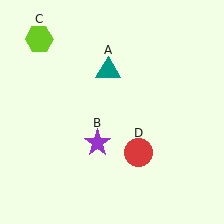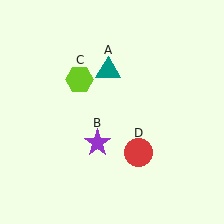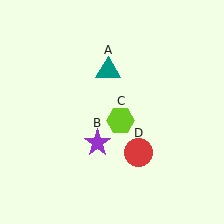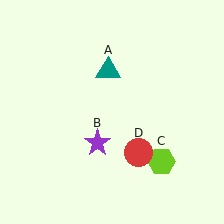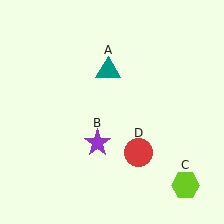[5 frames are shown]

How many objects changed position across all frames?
1 object changed position: lime hexagon (object C).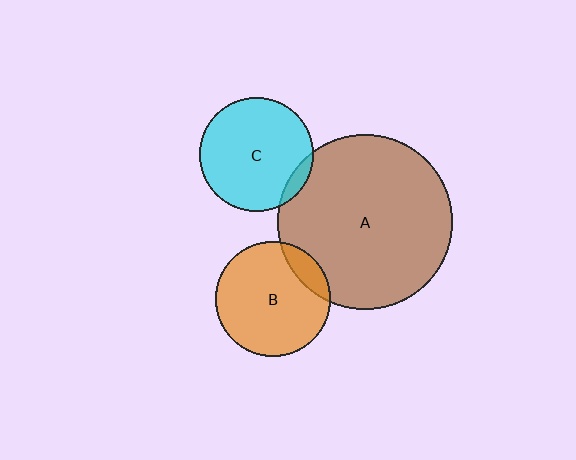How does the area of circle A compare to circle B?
Approximately 2.3 times.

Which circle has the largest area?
Circle A (brown).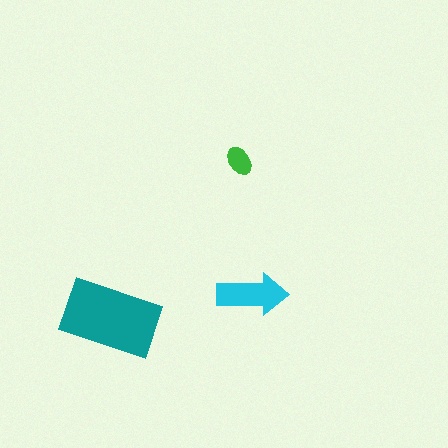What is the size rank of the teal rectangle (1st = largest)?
1st.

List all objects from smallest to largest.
The green ellipse, the cyan arrow, the teal rectangle.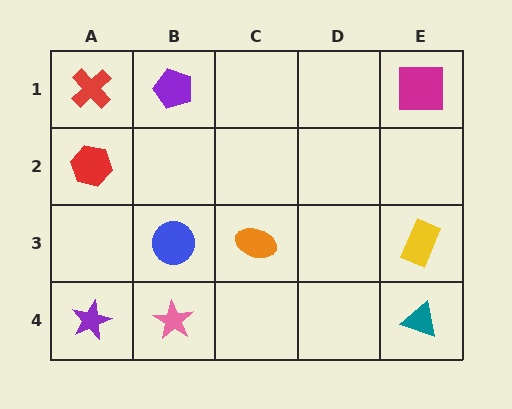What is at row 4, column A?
A purple star.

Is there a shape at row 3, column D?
No, that cell is empty.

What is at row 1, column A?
A red cross.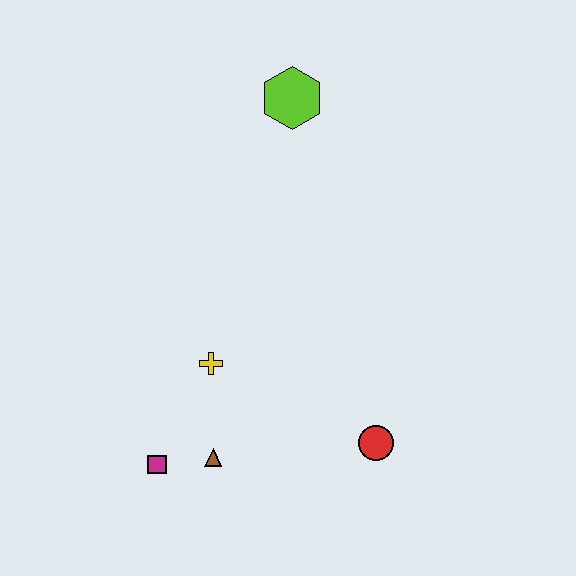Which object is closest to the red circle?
The brown triangle is closest to the red circle.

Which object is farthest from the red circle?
The lime hexagon is farthest from the red circle.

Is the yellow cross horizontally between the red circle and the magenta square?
Yes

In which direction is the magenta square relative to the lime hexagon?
The magenta square is below the lime hexagon.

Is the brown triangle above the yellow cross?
No